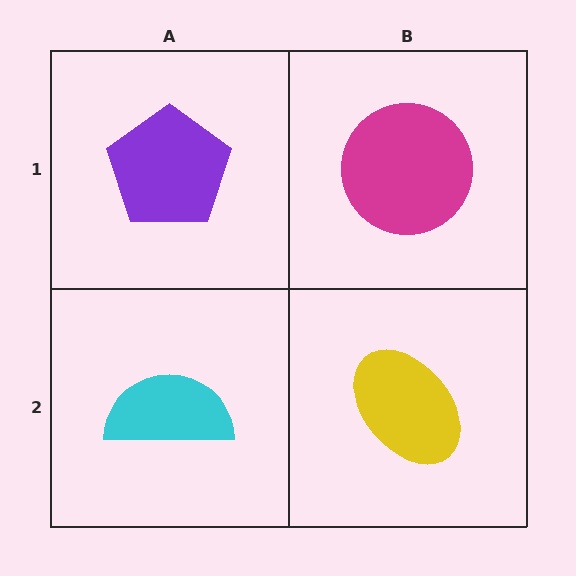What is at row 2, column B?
A yellow ellipse.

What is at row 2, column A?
A cyan semicircle.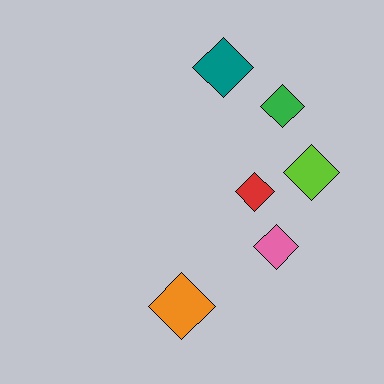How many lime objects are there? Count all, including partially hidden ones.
There is 1 lime object.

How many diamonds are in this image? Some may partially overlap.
There are 6 diamonds.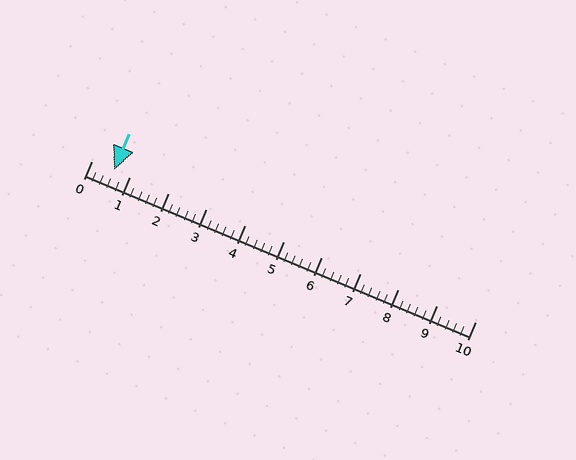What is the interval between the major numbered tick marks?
The major tick marks are spaced 1 units apart.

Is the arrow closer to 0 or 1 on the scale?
The arrow is closer to 1.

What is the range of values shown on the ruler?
The ruler shows values from 0 to 10.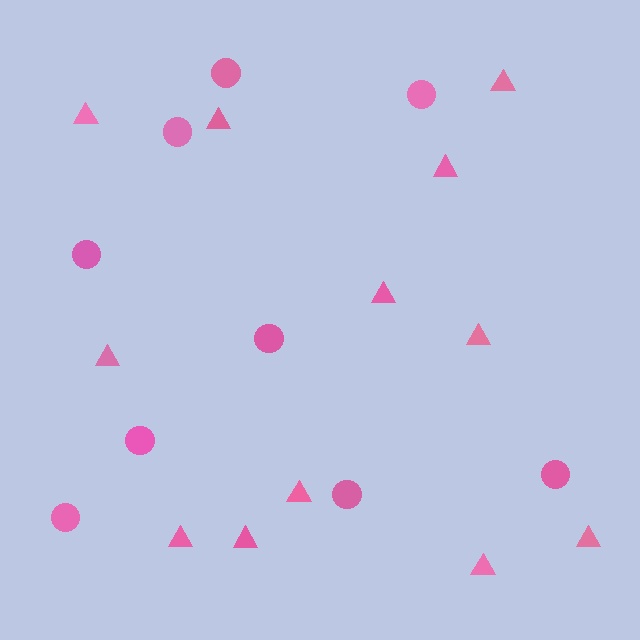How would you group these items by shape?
There are 2 groups: one group of circles (9) and one group of triangles (12).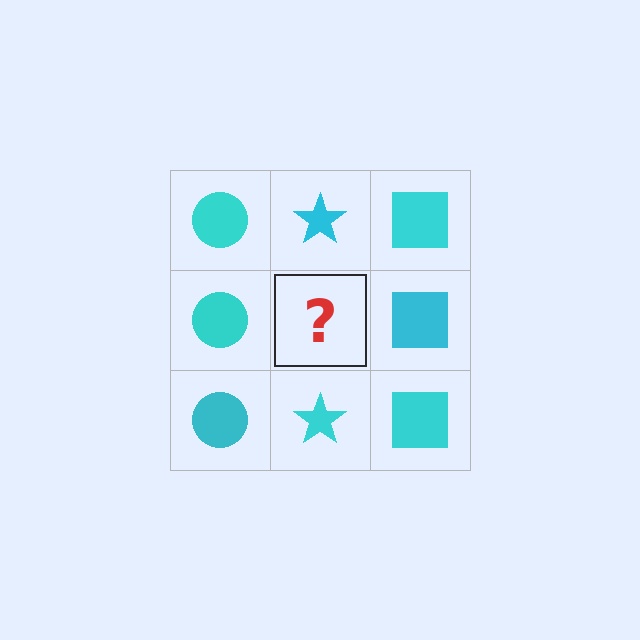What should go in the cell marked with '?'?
The missing cell should contain a cyan star.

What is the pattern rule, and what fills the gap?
The rule is that each column has a consistent shape. The gap should be filled with a cyan star.